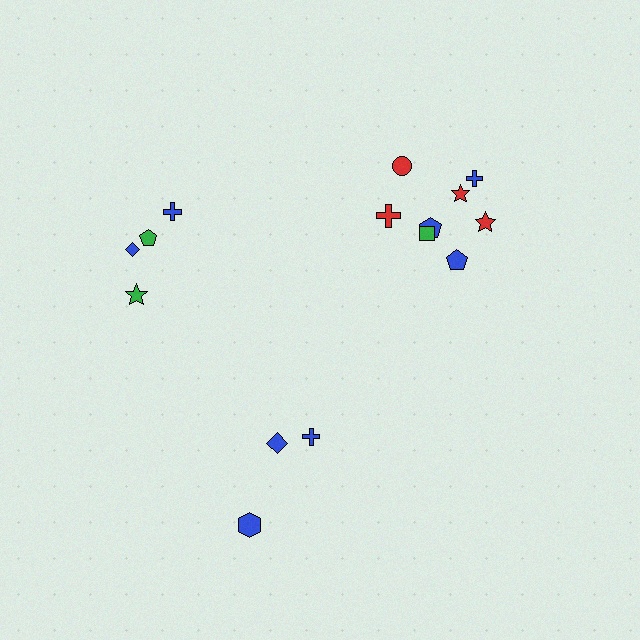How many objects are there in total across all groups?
There are 15 objects.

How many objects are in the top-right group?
There are 8 objects.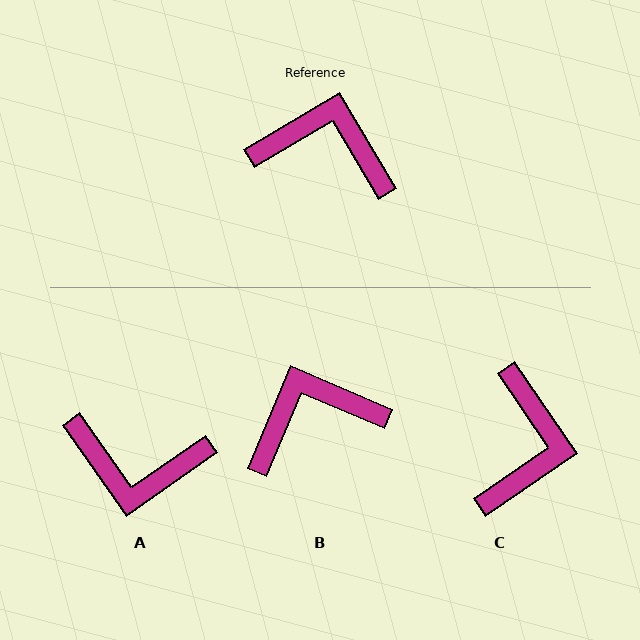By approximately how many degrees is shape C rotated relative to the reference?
Approximately 86 degrees clockwise.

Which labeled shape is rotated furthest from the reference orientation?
A, about 176 degrees away.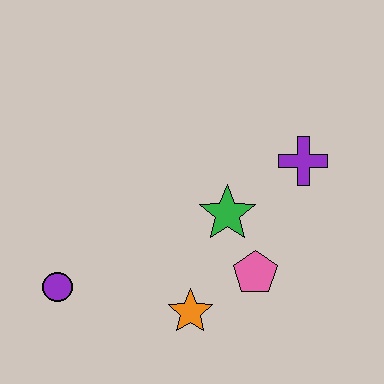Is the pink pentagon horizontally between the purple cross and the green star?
Yes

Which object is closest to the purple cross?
The green star is closest to the purple cross.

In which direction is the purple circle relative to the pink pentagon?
The purple circle is to the left of the pink pentagon.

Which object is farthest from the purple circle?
The purple cross is farthest from the purple circle.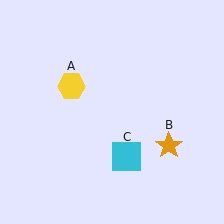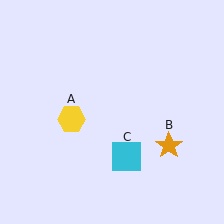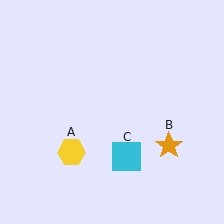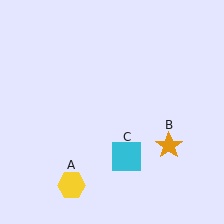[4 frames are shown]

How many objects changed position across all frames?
1 object changed position: yellow hexagon (object A).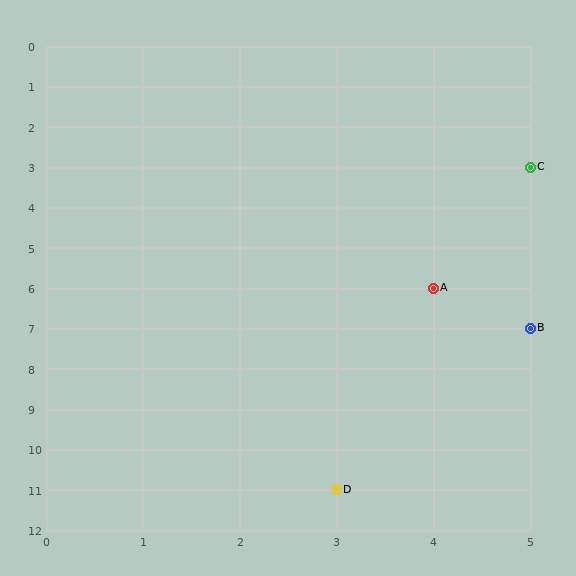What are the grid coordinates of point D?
Point D is at grid coordinates (3, 11).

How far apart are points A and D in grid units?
Points A and D are 1 column and 5 rows apart (about 5.1 grid units diagonally).